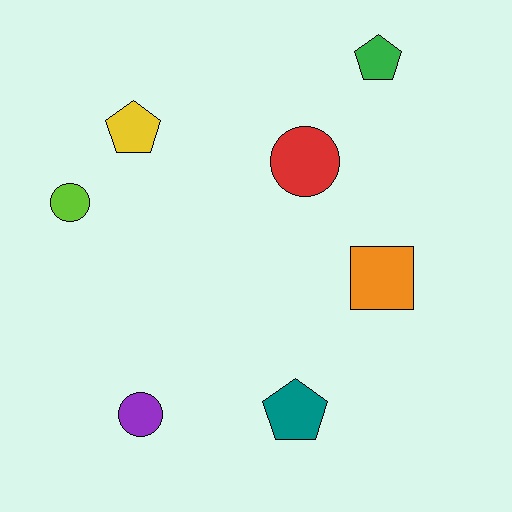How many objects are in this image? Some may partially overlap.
There are 7 objects.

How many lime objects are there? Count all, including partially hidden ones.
There is 1 lime object.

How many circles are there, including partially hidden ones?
There are 3 circles.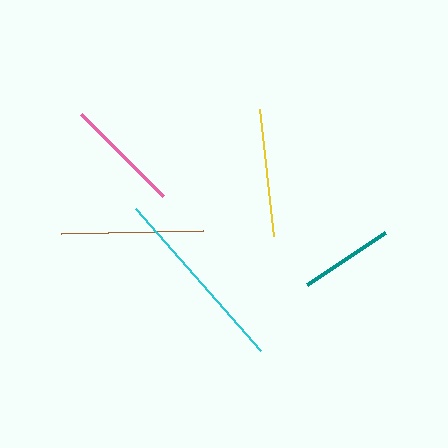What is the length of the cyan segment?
The cyan segment is approximately 190 pixels long.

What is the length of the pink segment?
The pink segment is approximately 116 pixels long.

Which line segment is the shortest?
The teal line is the shortest at approximately 93 pixels.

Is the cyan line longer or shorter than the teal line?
The cyan line is longer than the teal line.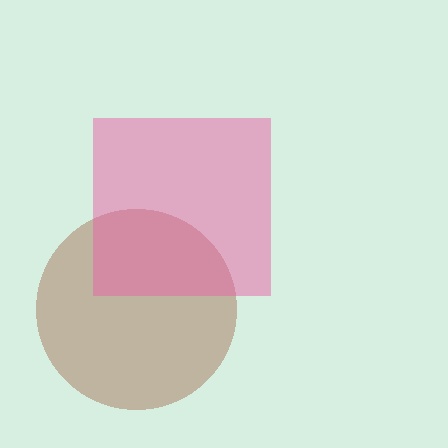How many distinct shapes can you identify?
There are 2 distinct shapes: a brown circle, a pink square.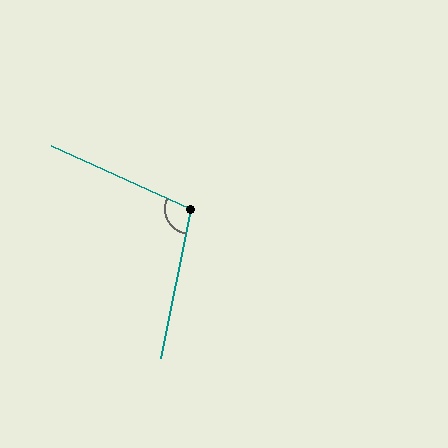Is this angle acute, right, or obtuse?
It is obtuse.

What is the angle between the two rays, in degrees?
Approximately 103 degrees.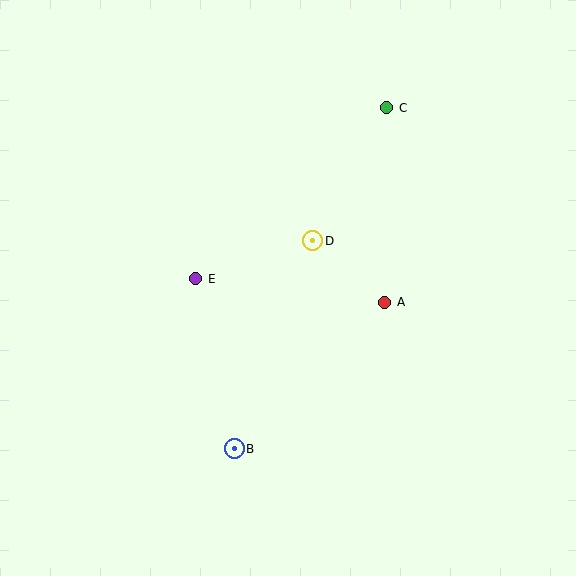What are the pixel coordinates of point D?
Point D is at (313, 241).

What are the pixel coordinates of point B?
Point B is at (234, 449).